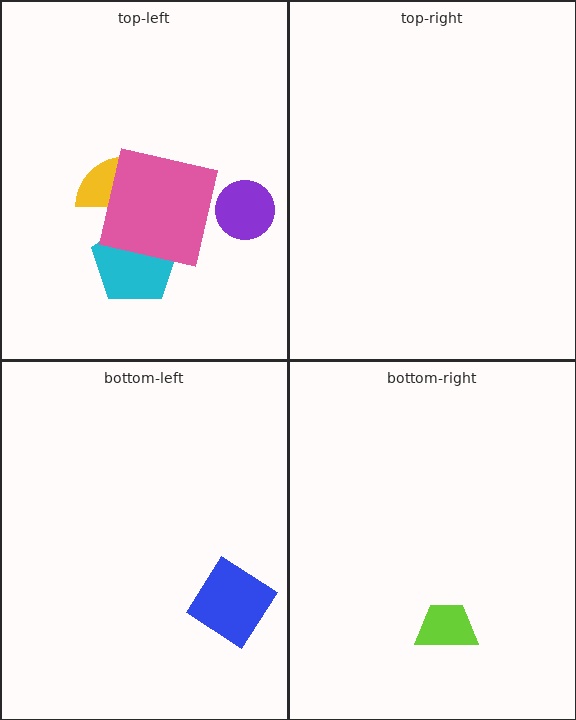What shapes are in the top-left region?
The purple circle, the cyan pentagon, the yellow semicircle, the pink square.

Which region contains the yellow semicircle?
The top-left region.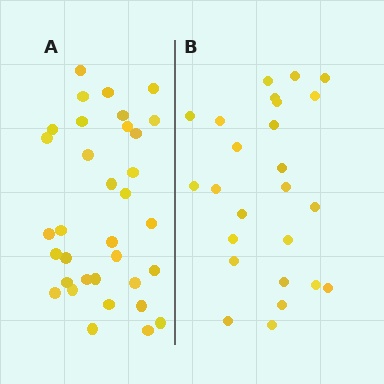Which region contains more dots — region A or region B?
Region A (the left region) has more dots.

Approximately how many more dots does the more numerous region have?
Region A has roughly 8 or so more dots than region B.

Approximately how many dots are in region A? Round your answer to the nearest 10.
About 30 dots. (The exact count is 34, which rounds to 30.)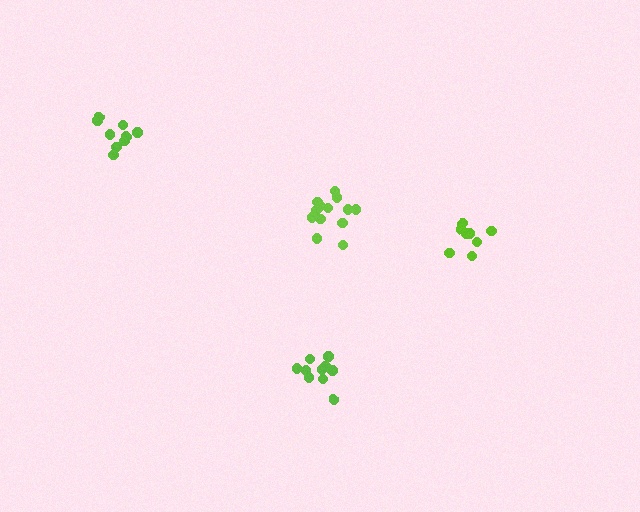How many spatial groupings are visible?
There are 4 spatial groupings.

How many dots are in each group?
Group 1: 13 dots, Group 2: 10 dots, Group 3: 9 dots, Group 4: 10 dots (42 total).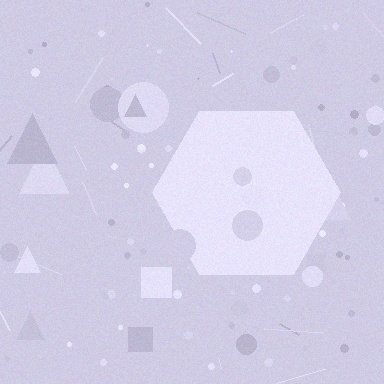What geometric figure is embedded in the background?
A hexagon is embedded in the background.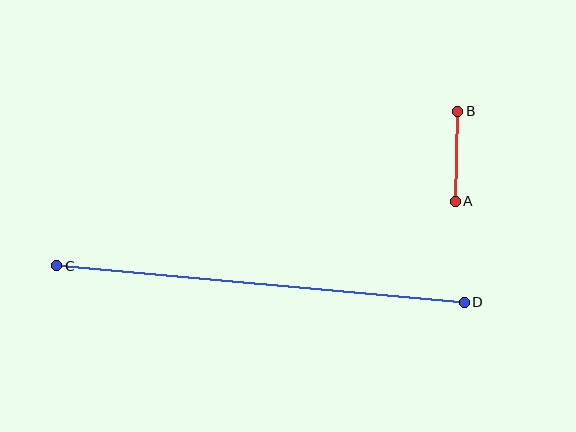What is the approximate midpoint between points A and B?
The midpoint is at approximately (456, 156) pixels.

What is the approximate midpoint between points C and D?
The midpoint is at approximately (260, 284) pixels.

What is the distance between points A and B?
The distance is approximately 90 pixels.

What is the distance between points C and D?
The distance is approximately 409 pixels.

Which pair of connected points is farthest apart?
Points C and D are farthest apart.